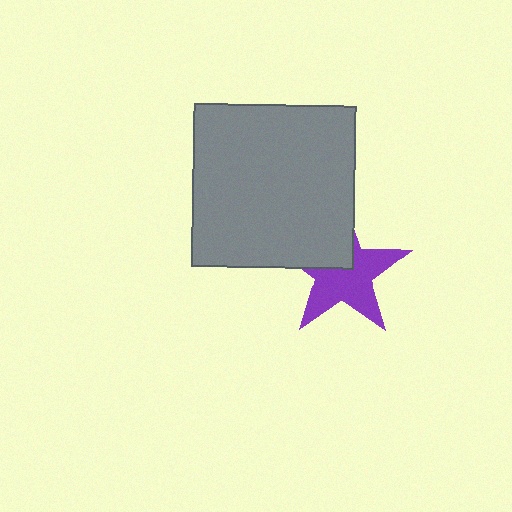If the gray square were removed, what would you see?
You would see the complete purple star.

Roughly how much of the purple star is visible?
Most of it is visible (roughly 66%).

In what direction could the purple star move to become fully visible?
The purple star could move toward the lower-right. That would shift it out from behind the gray square entirely.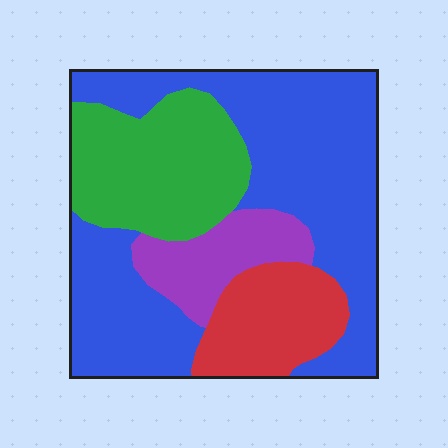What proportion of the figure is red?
Red covers around 15% of the figure.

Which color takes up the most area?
Blue, at roughly 50%.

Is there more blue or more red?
Blue.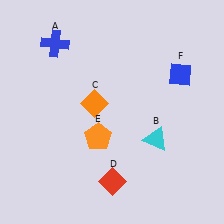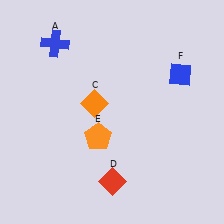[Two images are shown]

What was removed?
The cyan triangle (B) was removed in Image 2.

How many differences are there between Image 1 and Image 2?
There is 1 difference between the two images.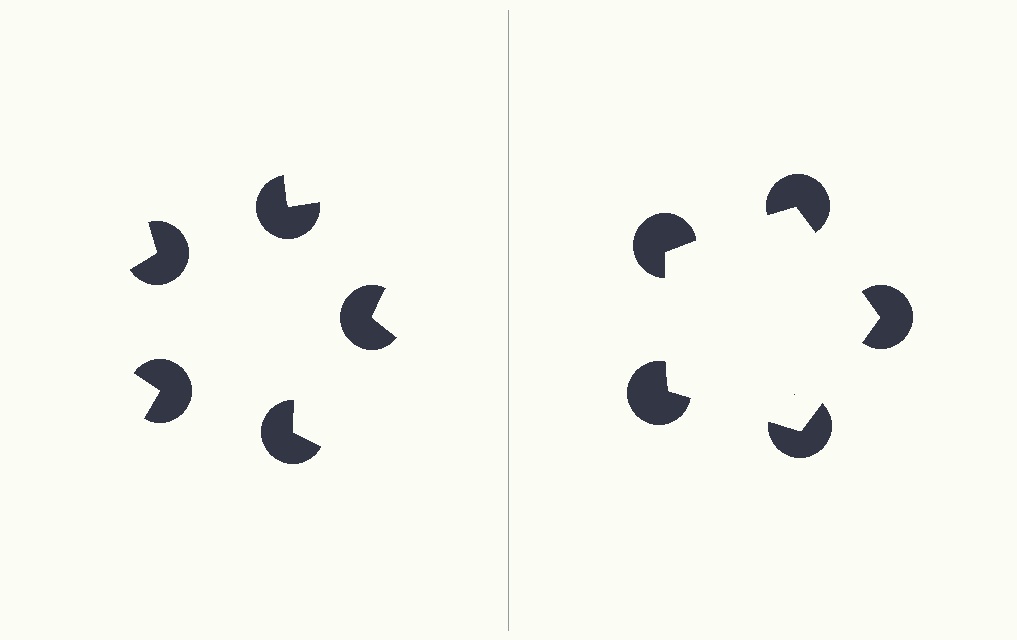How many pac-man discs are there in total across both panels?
10 — 5 on each side.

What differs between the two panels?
The pac-man discs are positioned identically on both sides; only the wedge orientations differ. On the right they align to a pentagon; on the left they are misaligned.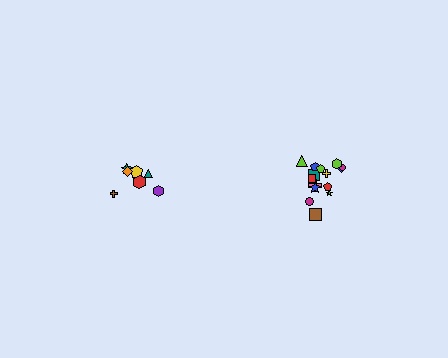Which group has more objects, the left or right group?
The right group.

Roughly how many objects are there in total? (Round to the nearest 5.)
Roughly 20 objects in total.